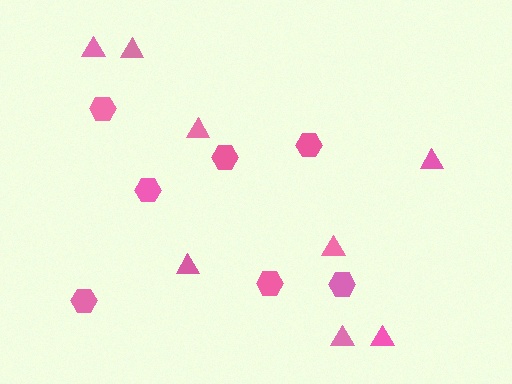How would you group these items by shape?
There are 2 groups: one group of hexagons (7) and one group of triangles (8).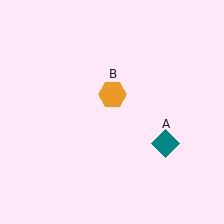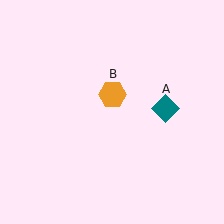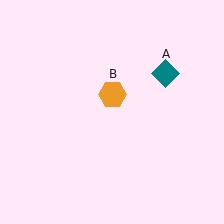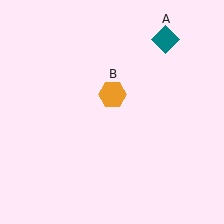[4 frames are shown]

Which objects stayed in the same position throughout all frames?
Orange hexagon (object B) remained stationary.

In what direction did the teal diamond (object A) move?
The teal diamond (object A) moved up.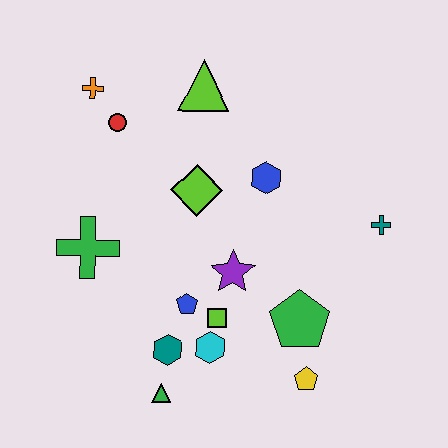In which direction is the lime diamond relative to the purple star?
The lime diamond is above the purple star.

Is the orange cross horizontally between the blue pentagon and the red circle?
No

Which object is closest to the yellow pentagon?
The green pentagon is closest to the yellow pentagon.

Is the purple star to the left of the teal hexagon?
No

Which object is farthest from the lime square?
The orange cross is farthest from the lime square.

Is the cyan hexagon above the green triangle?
Yes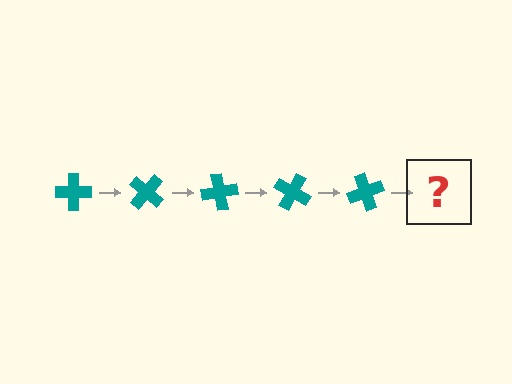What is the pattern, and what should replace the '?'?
The pattern is that the cross rotates 40 degrees each step. The '?' should be a teal cross rotated 200 degrees.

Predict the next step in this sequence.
The next step is a teal cross rotated 200 degrees.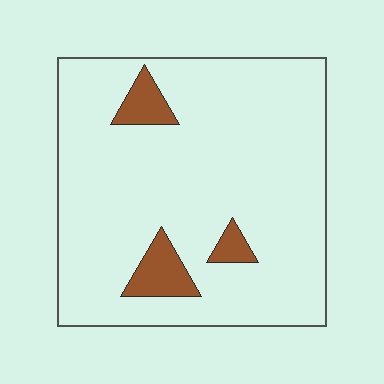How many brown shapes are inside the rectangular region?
3.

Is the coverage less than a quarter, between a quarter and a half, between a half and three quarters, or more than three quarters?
Less than a quarter.